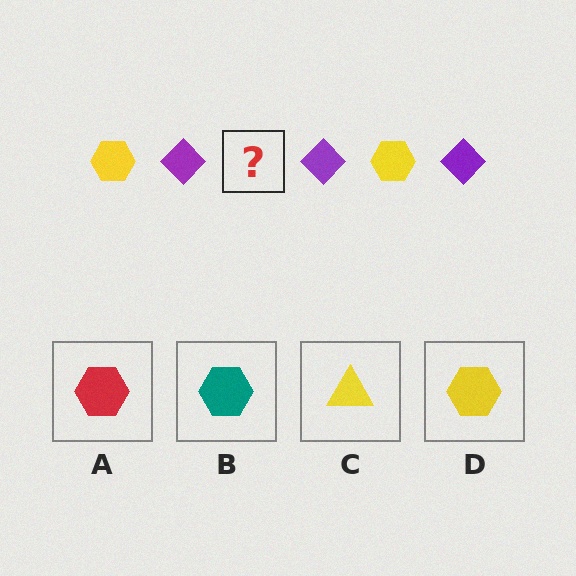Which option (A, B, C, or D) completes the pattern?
D.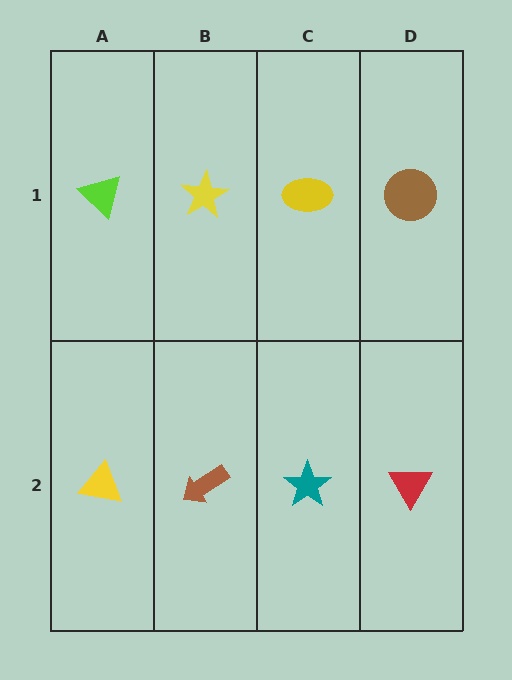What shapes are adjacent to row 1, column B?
A brown arrow (row 2, column B), a lime triangle (row 1, column A), a yellow ellipse (row 1, column C).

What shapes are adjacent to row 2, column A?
A lime triangle (row 1, column A), a brown arrow (row 2, column B).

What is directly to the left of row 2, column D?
A teal star.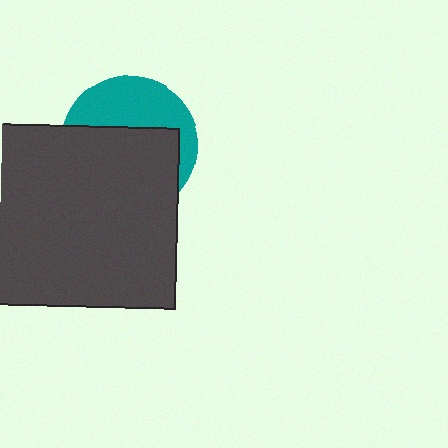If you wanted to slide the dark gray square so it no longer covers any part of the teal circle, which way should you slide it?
Slide it down — that is the most direct way to separate the two shapes.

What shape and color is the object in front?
The object in front is a dark gray square.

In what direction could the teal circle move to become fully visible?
The teal circle could move up. That would shift it out from behind the dark gray square entirely.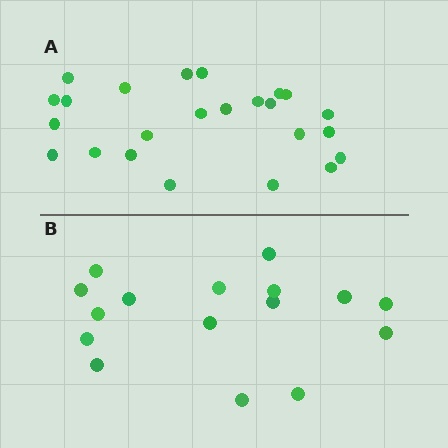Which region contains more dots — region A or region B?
Region A (the top region) has more dots.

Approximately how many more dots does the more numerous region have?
Region A has roughly 8 or so more dots than region B.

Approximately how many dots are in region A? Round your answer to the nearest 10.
About 20 dots. (The exact count is 24, which rounds to 20.)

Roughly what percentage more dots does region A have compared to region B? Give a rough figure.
About 50% more.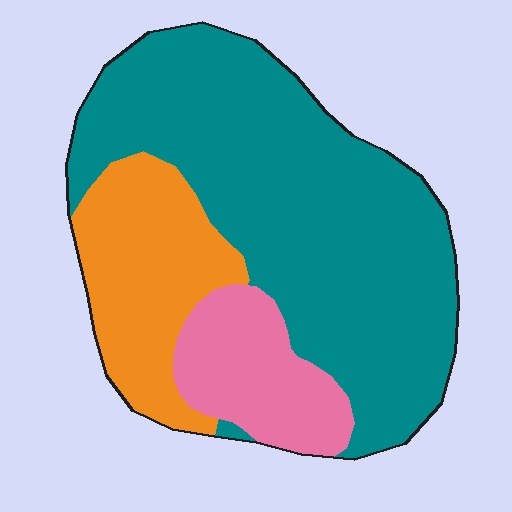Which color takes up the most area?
Teal, at roughly 65%.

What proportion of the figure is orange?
Orange covers 22% of the figure.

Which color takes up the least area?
Pink, at roughly 15%.